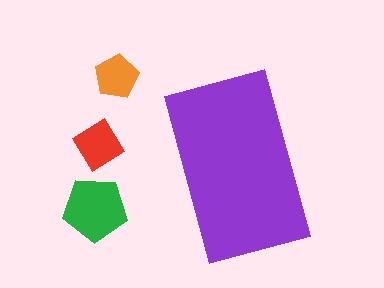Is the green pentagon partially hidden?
No, the green pentagon is fully visible.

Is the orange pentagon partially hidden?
No, the orange pentagon is fully visible.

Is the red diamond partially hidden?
No, the red diamond is fully visible.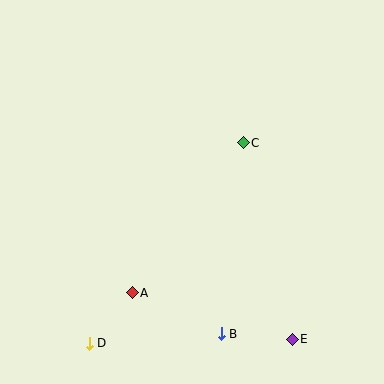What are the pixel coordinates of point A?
Point A is at (132, 293).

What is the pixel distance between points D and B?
The distance between D and B is 132 pixels.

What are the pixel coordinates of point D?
Point D is at (89, 344).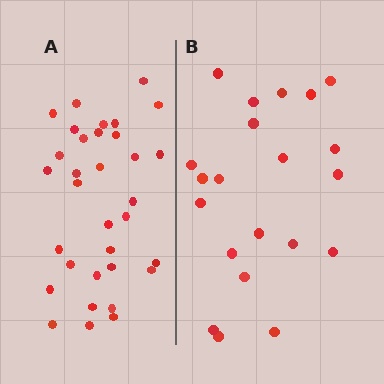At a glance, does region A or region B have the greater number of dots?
Region A (the left region) has more dots.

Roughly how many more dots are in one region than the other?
Region A has roughly 12 or so more dots than region B.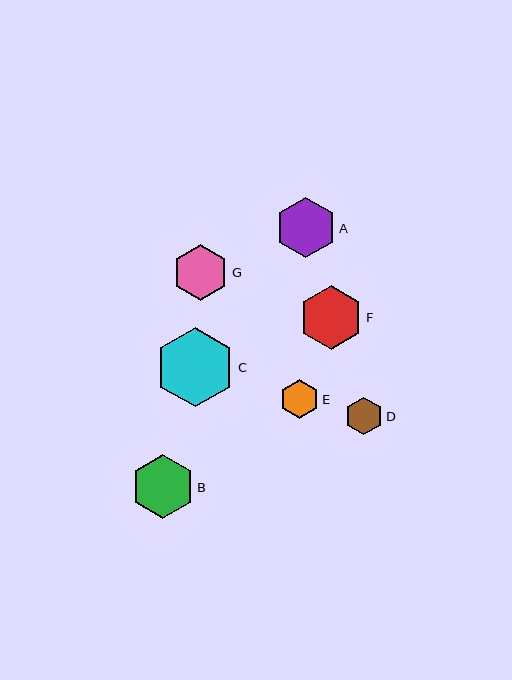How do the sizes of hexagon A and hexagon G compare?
Hexagon A and hexagon G are approximately the same size.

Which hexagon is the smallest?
Hexagon D is the smallest with a size of approximately 37 pixels.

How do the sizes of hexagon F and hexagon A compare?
Hexagon F and hexagon A are approximately the same size.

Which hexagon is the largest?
Hexagon C is the largest with a size of approximately 79 pixels.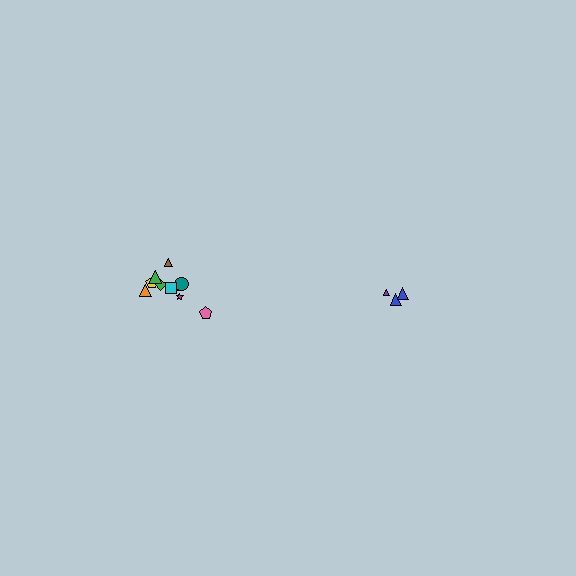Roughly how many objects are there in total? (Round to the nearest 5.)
Roughly 15 objects in total.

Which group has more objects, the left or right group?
The left group.